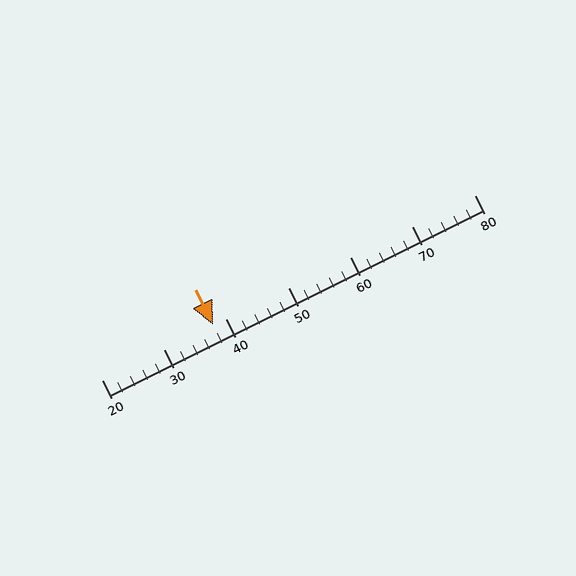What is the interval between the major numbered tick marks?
The major tick marks are spaced 10 units apart.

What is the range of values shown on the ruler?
The ruler shows values from 20 to 80.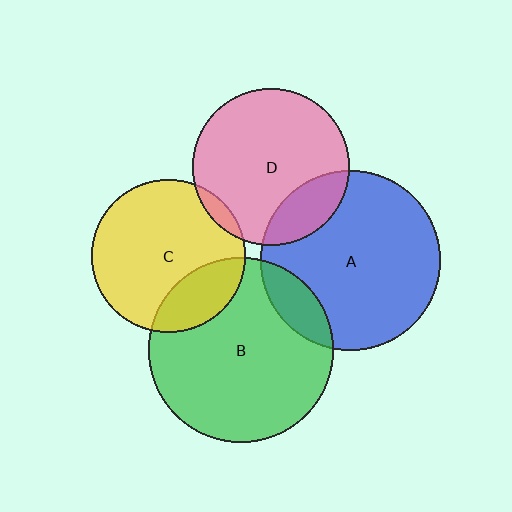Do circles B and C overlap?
Yes.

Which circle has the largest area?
Circle B (green).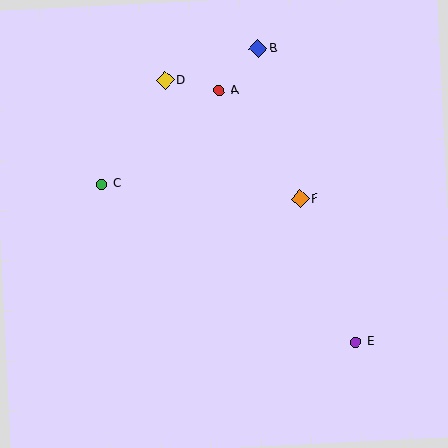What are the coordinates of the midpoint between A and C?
The midpoint between A and C is at (160, 137).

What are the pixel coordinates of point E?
Point E is at (356, 342).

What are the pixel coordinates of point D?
Point D is at (165, 81).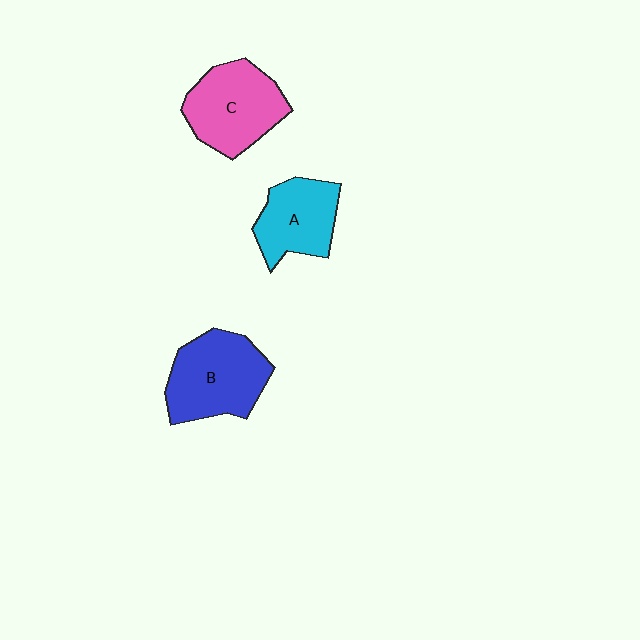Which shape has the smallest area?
Shape A (cyan).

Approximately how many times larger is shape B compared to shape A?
Approximately 1.3 times.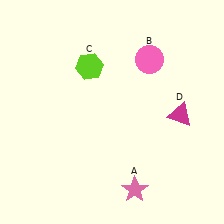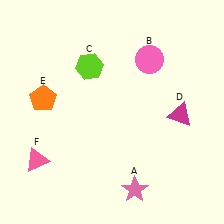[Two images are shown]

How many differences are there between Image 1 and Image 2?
There are 2 differences between the two images.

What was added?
An orange pentagon (E), a pink triangle (F) were added in Image 2.